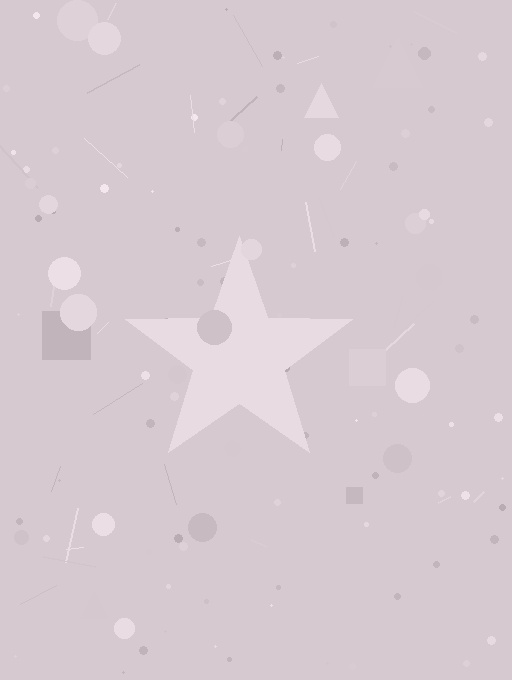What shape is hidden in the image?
A star is hidden in the image.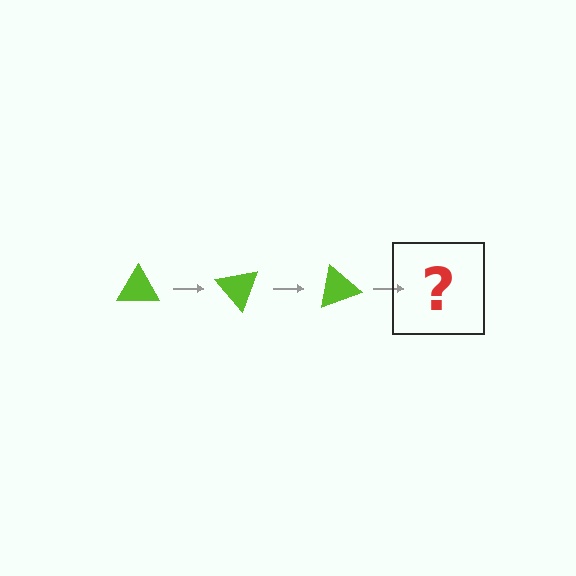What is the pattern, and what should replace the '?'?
The pattern is that the triangle rotates 50 degrees each step. The '?' should be a lime triangle rotated 150 degrees.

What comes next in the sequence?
The next element should be a lime triangle rotated 150 degrees.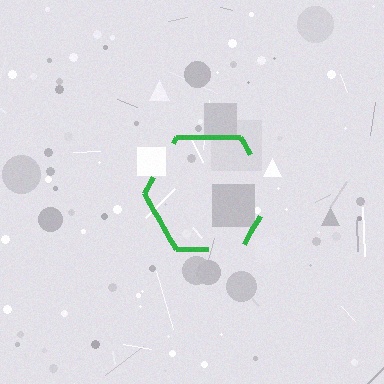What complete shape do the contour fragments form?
The contour fragments form a hexagon.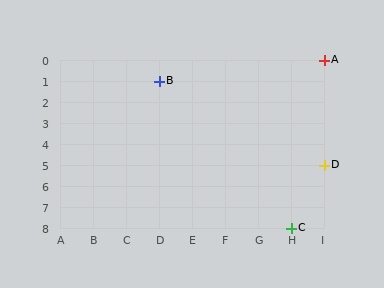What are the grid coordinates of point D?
Point D is at grid coordinates (I, 5).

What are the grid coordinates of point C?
Point C is at grid coordinates (H, 8).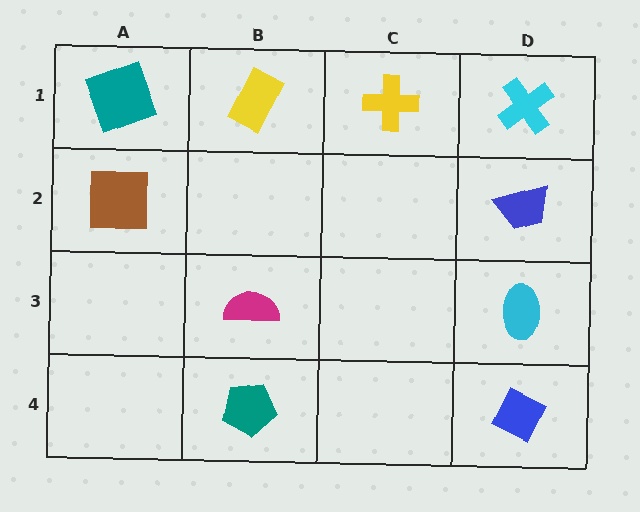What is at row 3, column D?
A cyan ellipse.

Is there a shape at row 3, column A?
No, that cell is empty.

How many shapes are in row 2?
2 shapes.